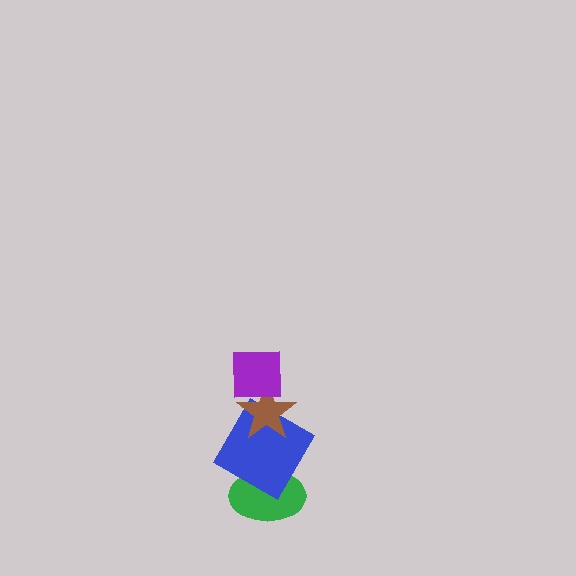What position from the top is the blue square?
The blue square is 3rd from the top.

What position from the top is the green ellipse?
The green ellipse is 4th from the top.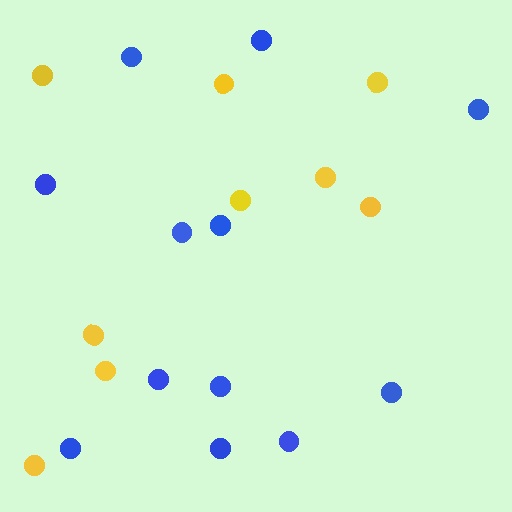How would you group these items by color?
There are 2 groups: one group of blue circles (12) and one group of yellow circles (9).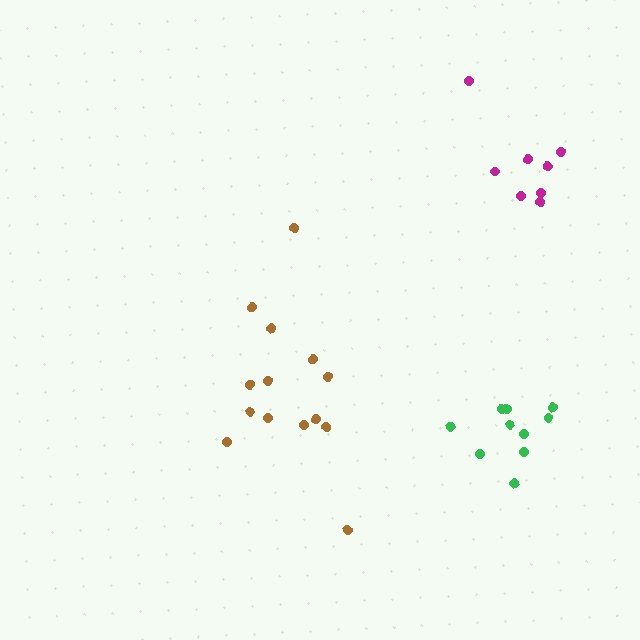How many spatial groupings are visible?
There are 3 spatial groupings.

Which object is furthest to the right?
The magenta cluster is rightmost.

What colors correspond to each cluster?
The clusters are colored: brown, magenta, green.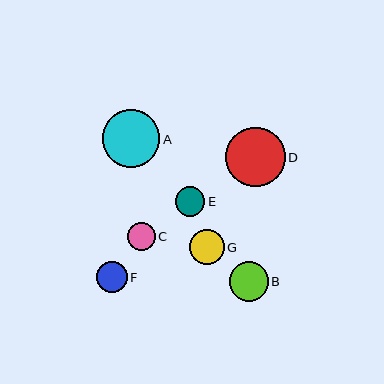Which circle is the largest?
Circle D is the largest with a size of approximately 59 pixels.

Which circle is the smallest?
Circle C is the smallest with a size of approximately 28 pixels.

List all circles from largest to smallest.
From largest to smallest: D, A, B, G, F, E, C.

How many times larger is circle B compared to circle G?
Circle B is approximately 1.1 times the size of circle G.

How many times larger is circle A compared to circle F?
Circle A is approximately 1.9 times the size of circle F.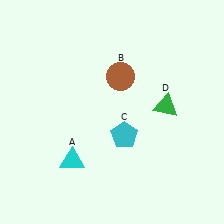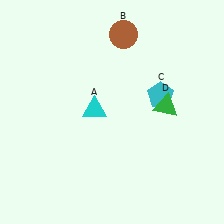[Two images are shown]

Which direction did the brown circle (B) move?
The brown circle (B) moved up.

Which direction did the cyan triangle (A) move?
The cyan triangle (A) moved up.